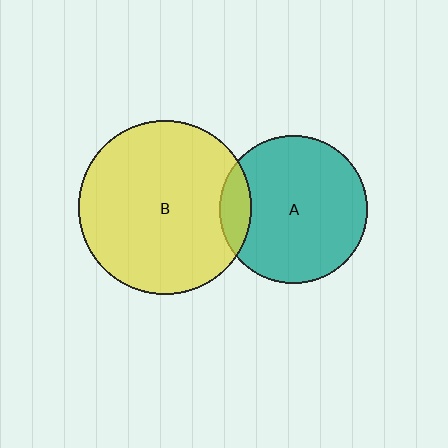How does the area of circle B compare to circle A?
Approximately 1.4 times.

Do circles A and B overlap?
Yes.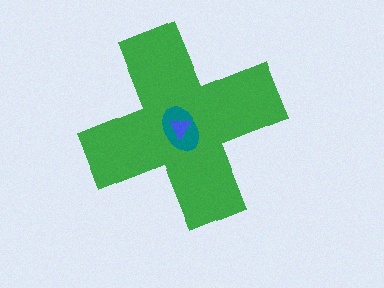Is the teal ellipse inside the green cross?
Yes.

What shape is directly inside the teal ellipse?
The blue triangle.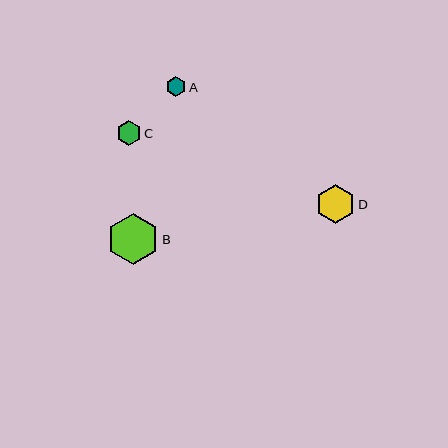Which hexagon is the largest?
Hexagon B is the largest with a size of approximately 51 pixels.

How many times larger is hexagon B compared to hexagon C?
Hexagon B is approximately 2.1 times the size of hexagon C.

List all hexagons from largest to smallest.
From largest to smallest: B, D, C, A.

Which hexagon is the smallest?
Hexagon A is the smallest with a size of approximately 20 pixels.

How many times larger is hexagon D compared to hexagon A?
Hexagon D is approximately 2.0 times the size of hexagon A.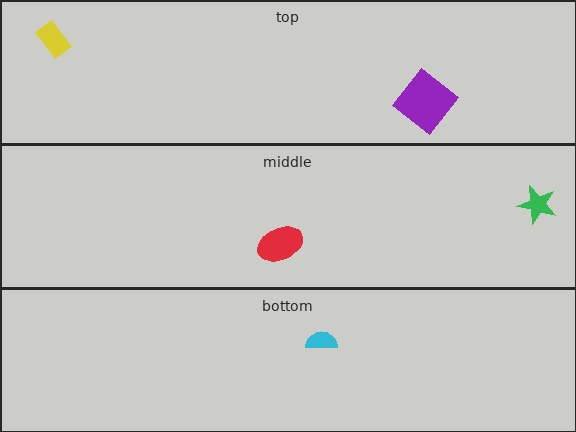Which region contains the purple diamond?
The top region.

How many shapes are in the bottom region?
1.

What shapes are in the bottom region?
The cyan semicircle.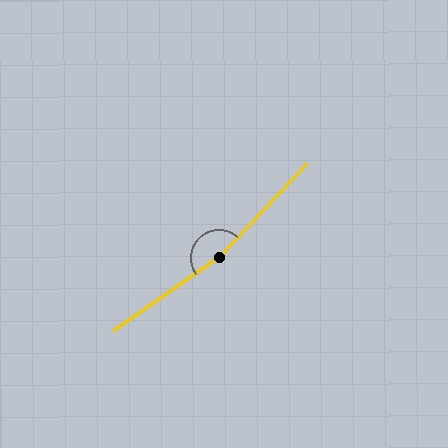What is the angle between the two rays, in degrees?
Approximately 168 degrees.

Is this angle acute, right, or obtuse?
It is obtuse.